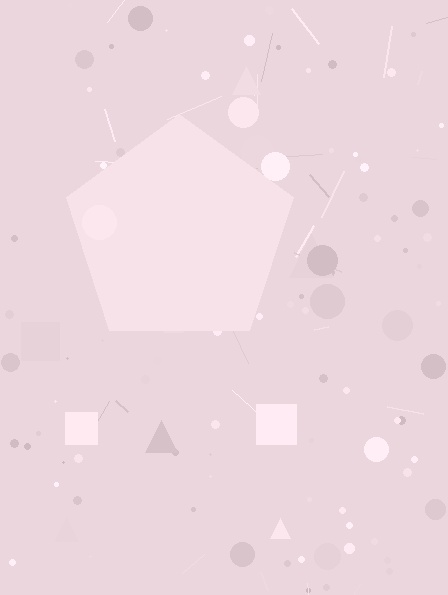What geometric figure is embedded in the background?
A pentagon is embedded in the background.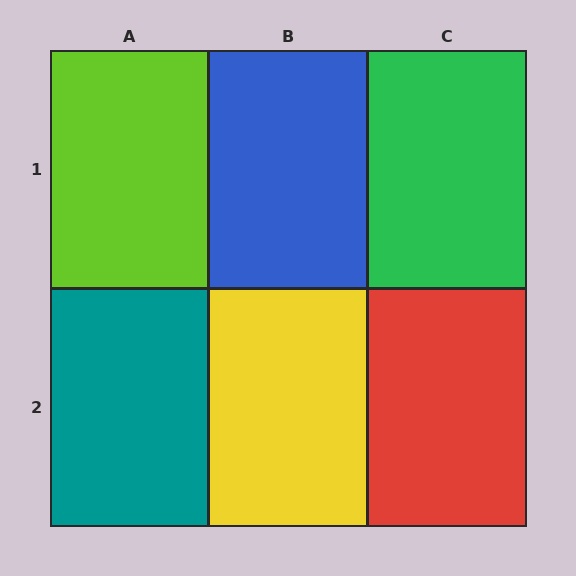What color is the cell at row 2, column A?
Teal.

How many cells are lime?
1 cell is lime.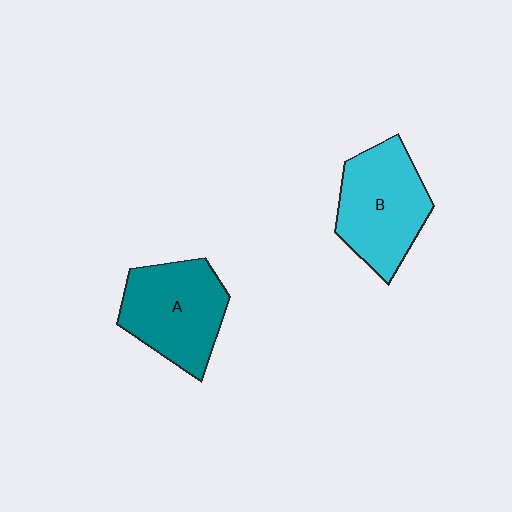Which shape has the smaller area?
Shape A (teal).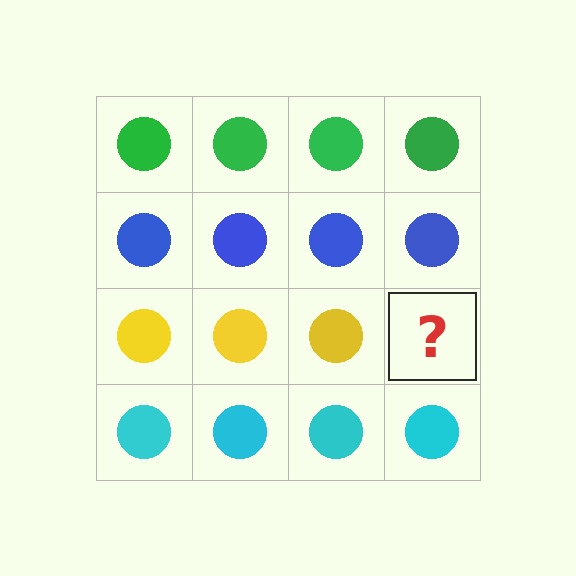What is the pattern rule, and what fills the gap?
The rule is that each row has a consistent color. The gap should be filled with a yellow circle.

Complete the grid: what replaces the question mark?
The question mark should be replaced with a yellow circle.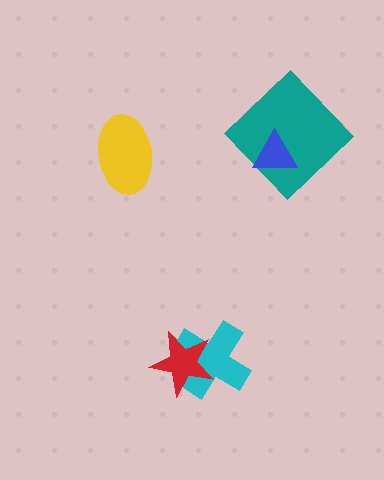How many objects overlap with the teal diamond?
1 object overlaps with the teal diamond.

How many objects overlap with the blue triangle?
1 object overlaps with the blue triangle.